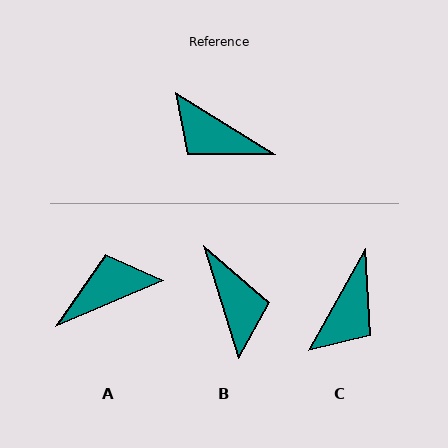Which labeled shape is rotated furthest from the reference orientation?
B, about 139 degrees away.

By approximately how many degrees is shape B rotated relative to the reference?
Approximately 139 degrees counter-clockwise.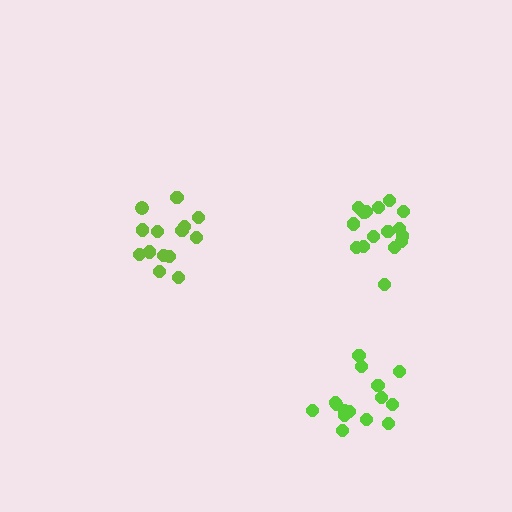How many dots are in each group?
Group 1: 16 dots, Group 2: 14 dots, Group 3: 15 dots (45 total).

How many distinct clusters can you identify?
There are 3 distinct clusters.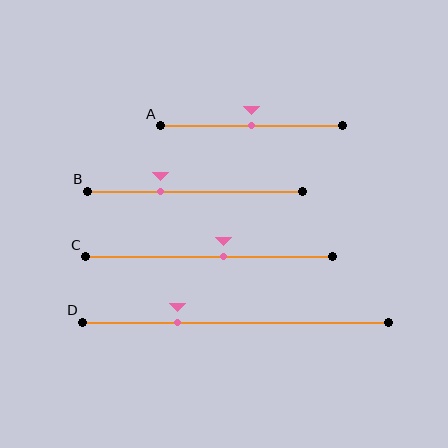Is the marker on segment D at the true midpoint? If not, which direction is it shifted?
No, the marker on segment D is shifted to the left by about 19% of the segment length.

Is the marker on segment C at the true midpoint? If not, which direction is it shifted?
No, the marker on segment C is shifted to the right by about 6% of the segment length.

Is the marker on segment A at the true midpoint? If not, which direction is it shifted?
Yes, the marker on segment A is at the true midpoint.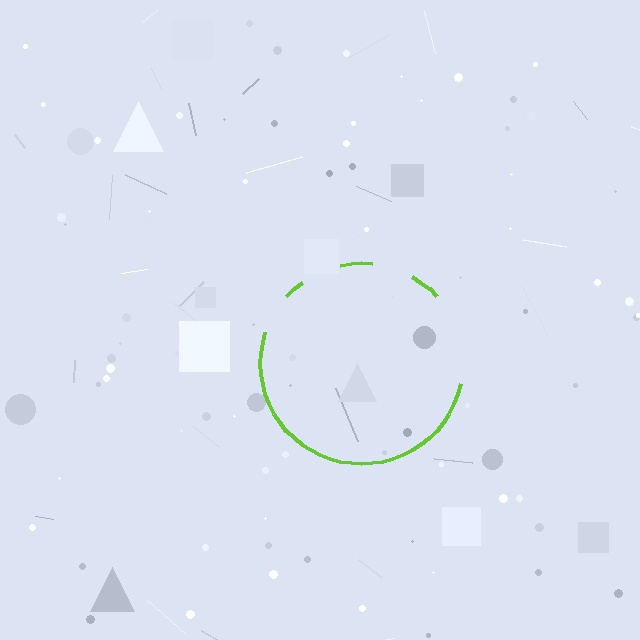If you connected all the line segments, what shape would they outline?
They would outline a circle.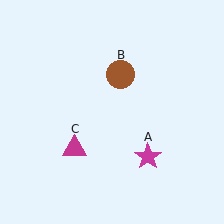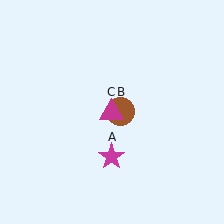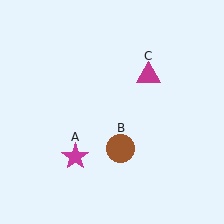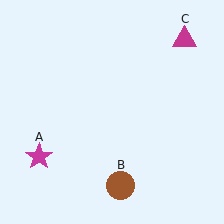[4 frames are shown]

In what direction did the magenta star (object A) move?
The magenta star (object A) moved left.